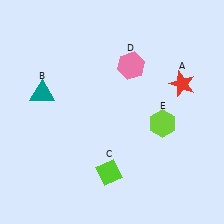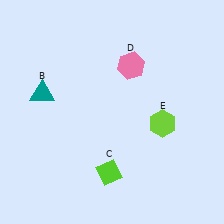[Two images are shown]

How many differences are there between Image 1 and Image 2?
There is 1 difference between the two images.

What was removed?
The red star (A) was removed in Image 2.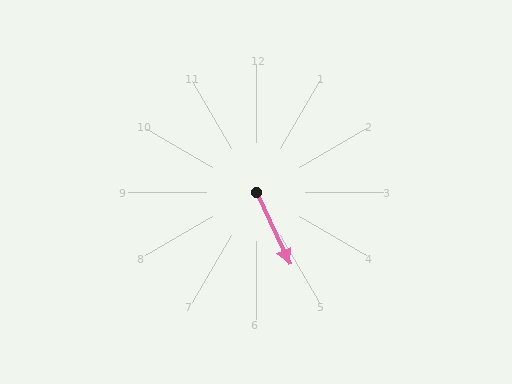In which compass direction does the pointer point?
Southeast.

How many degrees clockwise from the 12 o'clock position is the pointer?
Approximately 155 degrees.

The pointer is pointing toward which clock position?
Roughly 5 o'clock.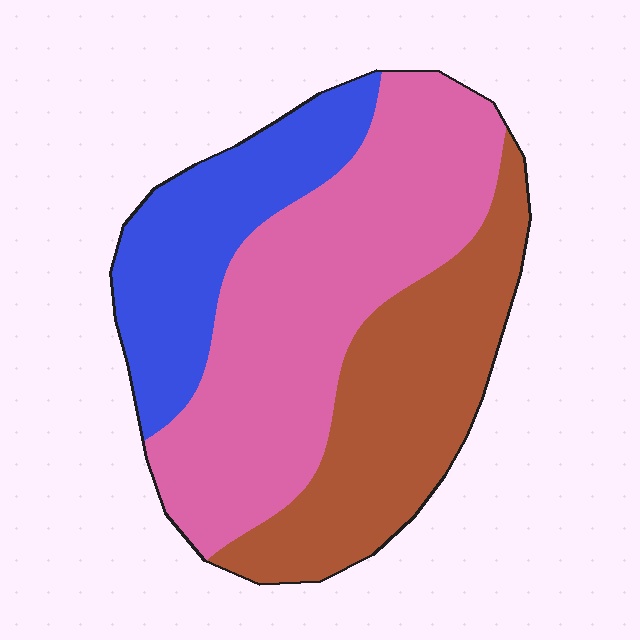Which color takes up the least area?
Blue, at roughly 25%.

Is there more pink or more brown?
Pink.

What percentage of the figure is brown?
Brown takes up between a sixth and a third of the figure.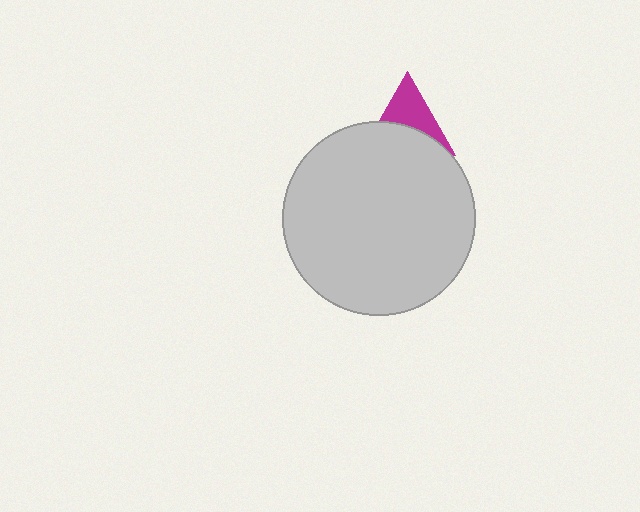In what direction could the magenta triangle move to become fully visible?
The magenta triangle could move up. That would shift it out from behind the light gray circle entirely.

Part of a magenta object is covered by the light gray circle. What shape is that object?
It is a triangle.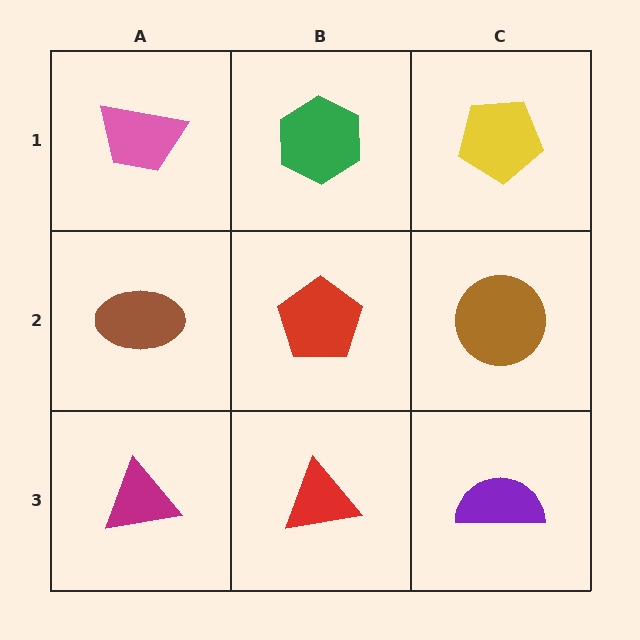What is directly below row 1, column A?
A brown ellipse.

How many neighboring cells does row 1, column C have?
2.